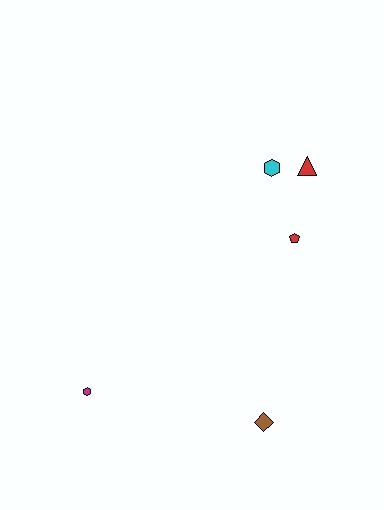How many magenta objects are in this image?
There is 1 magenta object.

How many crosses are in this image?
There are no crosses.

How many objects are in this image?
There are 5 objects.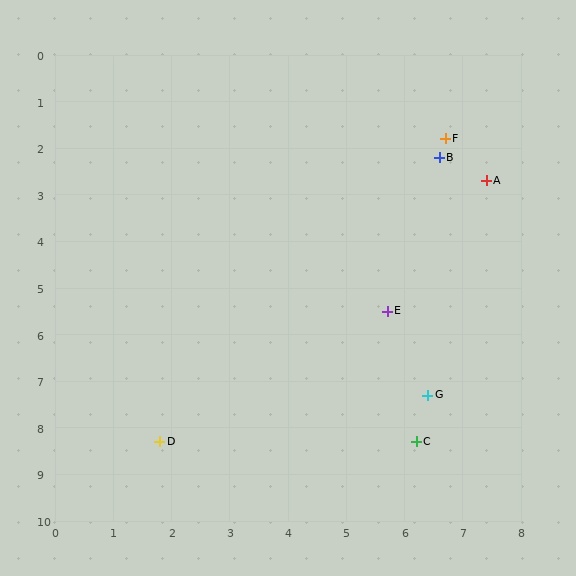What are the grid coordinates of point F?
Point F is at approximately (6.7, 1.8).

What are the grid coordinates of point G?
Point G is at approximately (6.4, 7.3).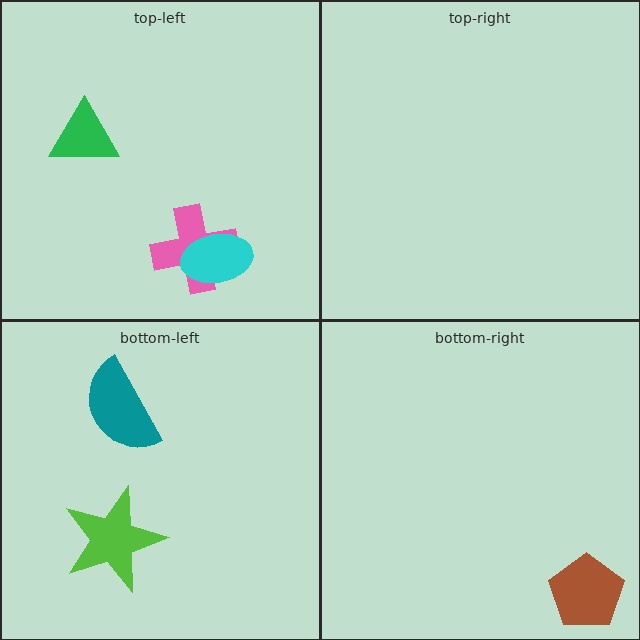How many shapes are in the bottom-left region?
2.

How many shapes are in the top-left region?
3.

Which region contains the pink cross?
The top-left region.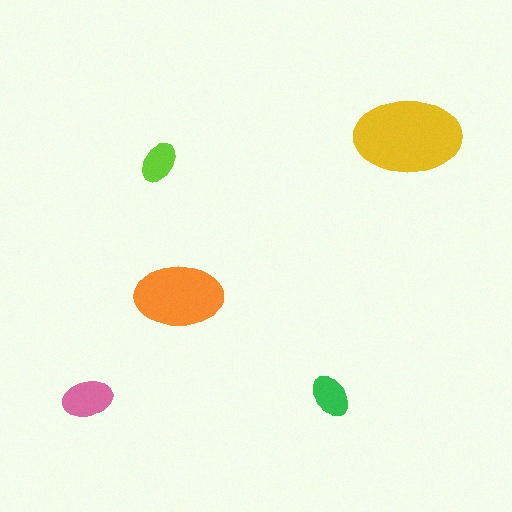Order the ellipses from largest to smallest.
the yellow one, the orange one, the pink one, the green one, the lime one.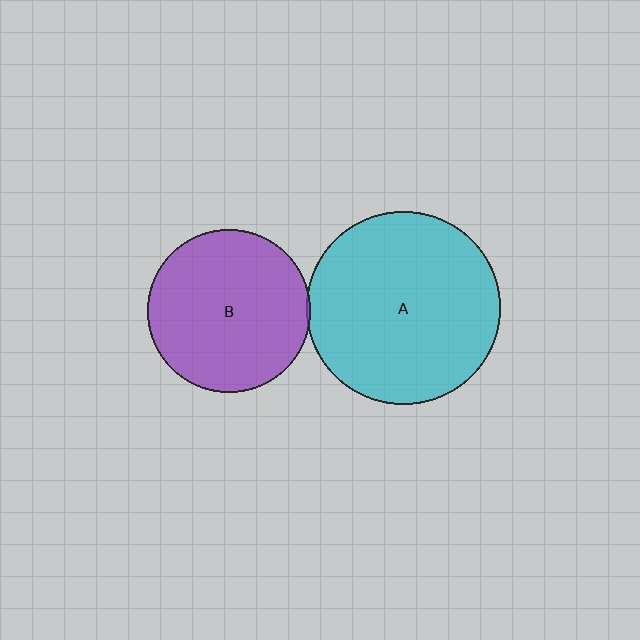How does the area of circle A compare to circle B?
Approximately 1.4 times.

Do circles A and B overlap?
Yes.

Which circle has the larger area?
Circle A (cyan).